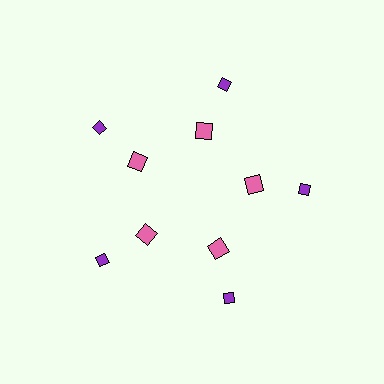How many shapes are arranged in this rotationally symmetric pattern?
There are 10 shapes, arranged in 5 groups of 2.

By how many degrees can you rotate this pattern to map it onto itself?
The pattern maps onto itself every 72 degrees of rotation.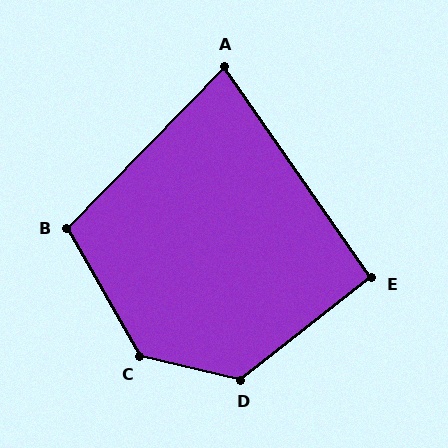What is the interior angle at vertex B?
Approximately 106 degrees (obtuse).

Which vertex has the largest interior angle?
C, at approximately 133 degrees.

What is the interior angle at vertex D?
Approximately 129 degrees (obtuse).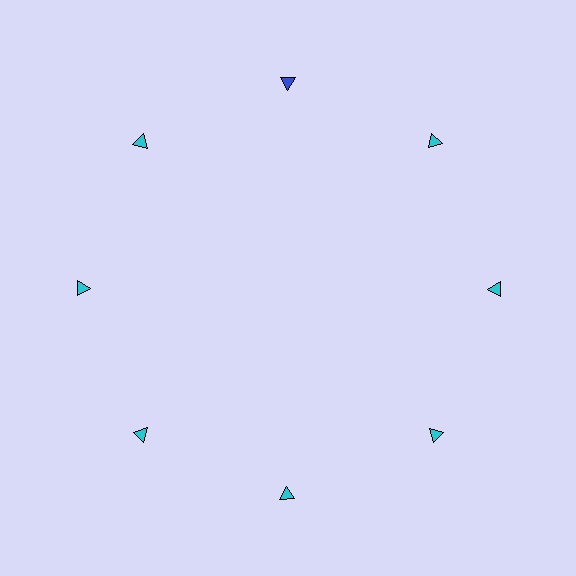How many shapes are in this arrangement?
There are 8 shapes arranged in a ring pattern.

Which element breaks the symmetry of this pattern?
The blue triangle at roughly the 12 o'clock position breaks the symmetry. All other shapes are cyan triangles.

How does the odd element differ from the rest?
It has a different color: blue instead of cyan.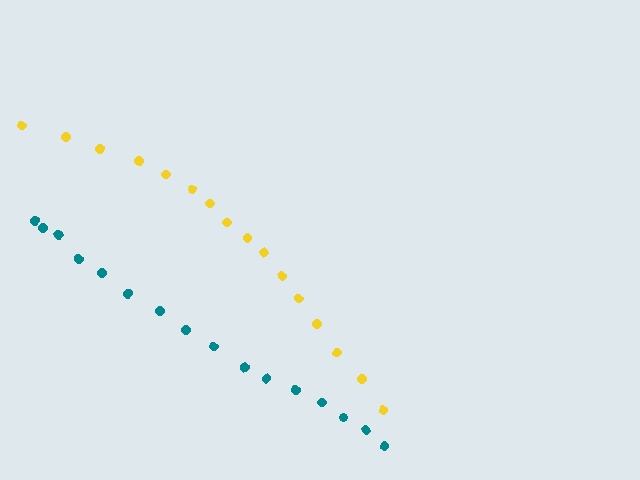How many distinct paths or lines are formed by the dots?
There are 2 distinct paths.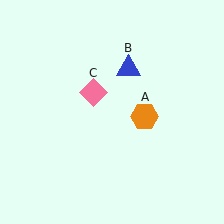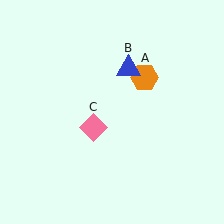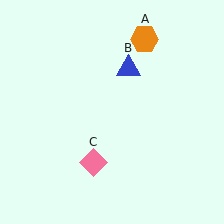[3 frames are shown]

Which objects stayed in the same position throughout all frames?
Blue triangle (object B) remained stationary.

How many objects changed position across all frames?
2 objects changed position: orange hexagon (object A), pink diamond (object C).